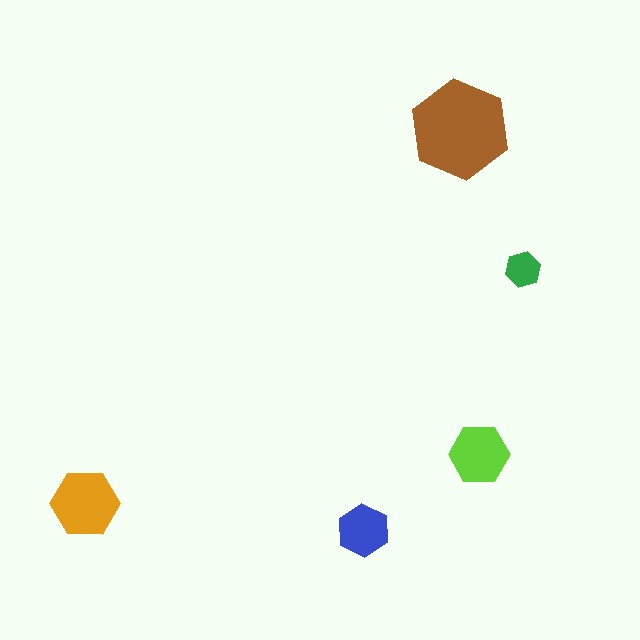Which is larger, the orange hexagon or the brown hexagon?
The brown one.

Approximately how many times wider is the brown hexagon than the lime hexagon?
About 1.5 times wider.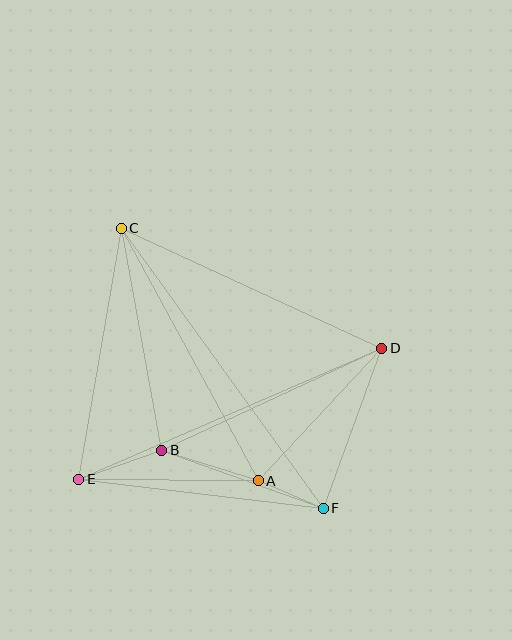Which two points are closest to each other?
Points A and F are closest to each other.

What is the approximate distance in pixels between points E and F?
The distance between E and F is approximately 246 pixels.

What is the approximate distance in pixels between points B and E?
The distance between B and E is approximately 88 pixels.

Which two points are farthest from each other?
Points C and F are farthest from each other.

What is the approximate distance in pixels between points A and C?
The distance between A and C is approximately 287 pixels.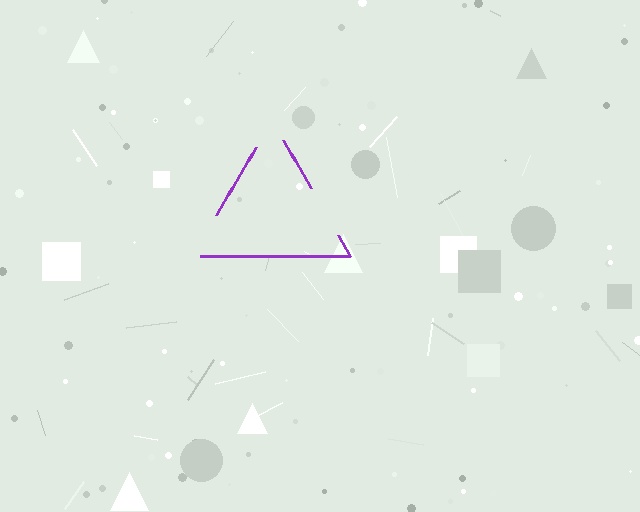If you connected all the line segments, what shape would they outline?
They would outline a triangle.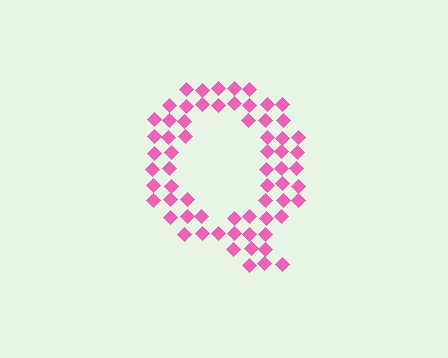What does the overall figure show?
The overall figure shows the letter Q.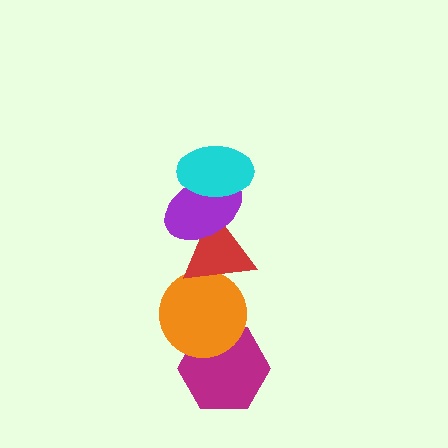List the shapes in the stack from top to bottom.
From top to bottom: the cyan ellipse, the purple ellipse, the red triangle, the orange circle, the magenta hexagon.